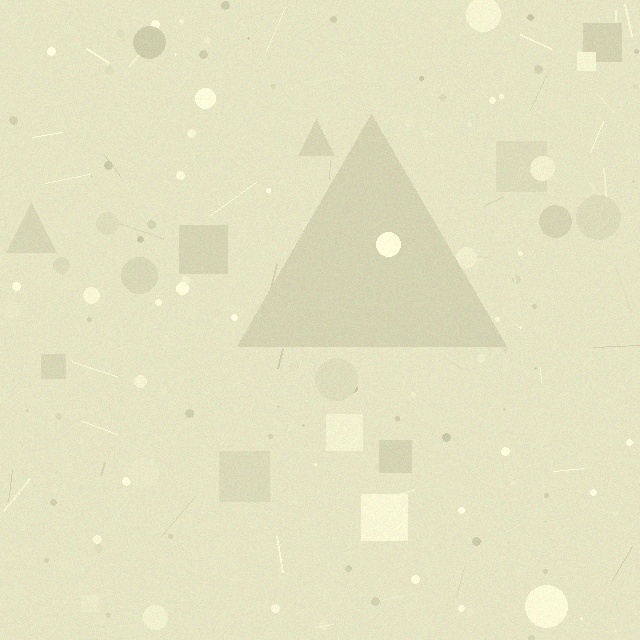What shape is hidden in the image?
A triangle is hidden in the image.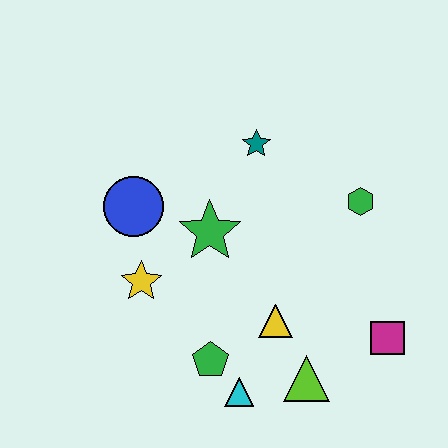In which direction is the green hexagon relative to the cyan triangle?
The green hexagon is above the cyan triangle.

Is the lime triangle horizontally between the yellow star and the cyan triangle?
No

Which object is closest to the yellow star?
The blue circle is closest to the yellow star.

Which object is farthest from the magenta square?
The blue circle is farthest from the magenta square.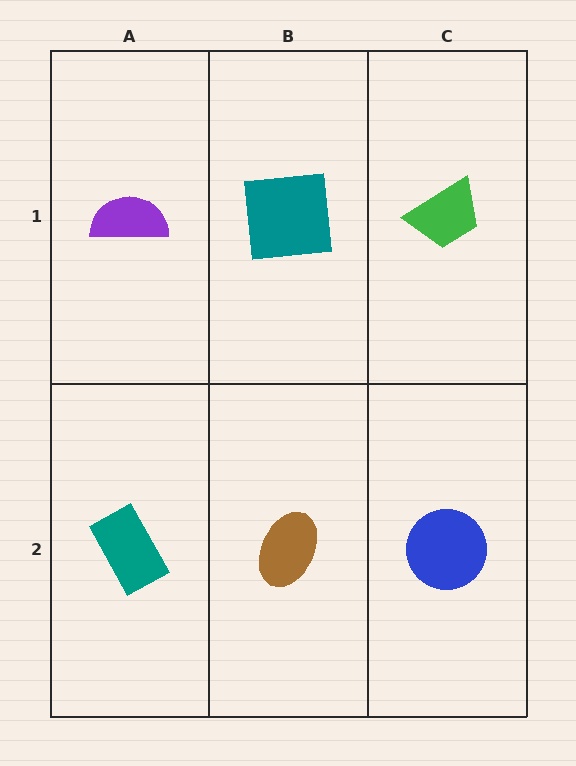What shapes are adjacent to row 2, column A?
A purple semicircle (row 1, column A), a brown ellipse (row 2, column B).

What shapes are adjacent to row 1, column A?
A teal rectangle (row 2, column A), a teal square (row 1, column B).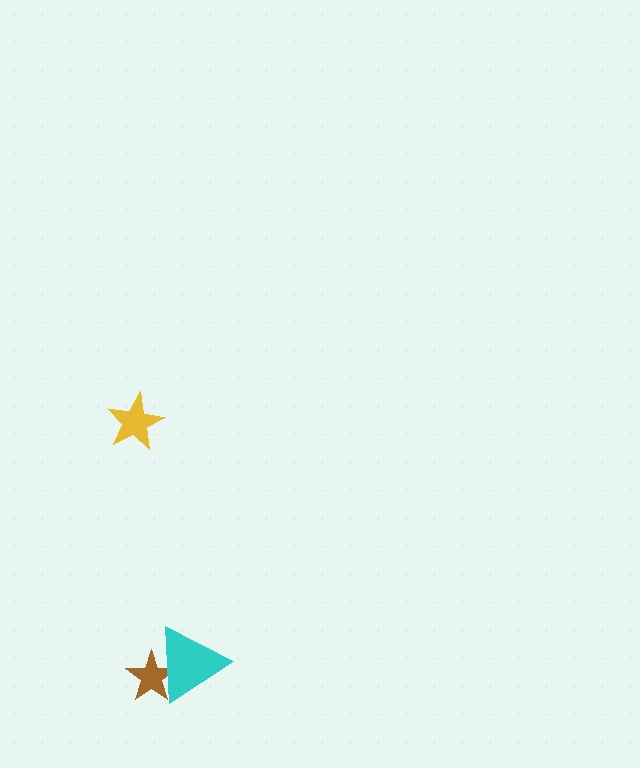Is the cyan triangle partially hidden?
No, no other shape covers it.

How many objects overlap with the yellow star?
0 objects overlap with the yellow star.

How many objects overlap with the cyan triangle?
1 object overlaps with the cyan triangle.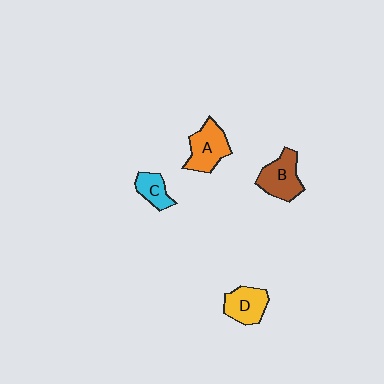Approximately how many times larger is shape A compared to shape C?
Approximately 1.7 times.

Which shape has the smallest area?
Shape C (cyan).